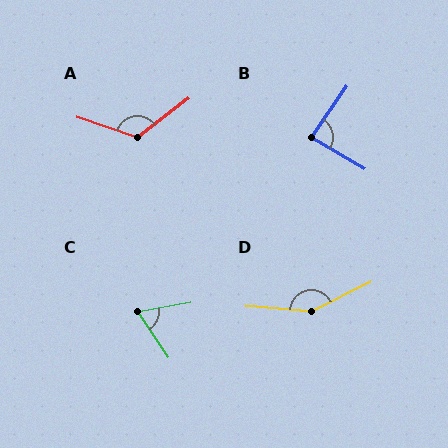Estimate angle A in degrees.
Approximately 123 degrees.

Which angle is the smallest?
C, at approximately 66 degrees.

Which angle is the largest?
D, at approximately 148 degrees.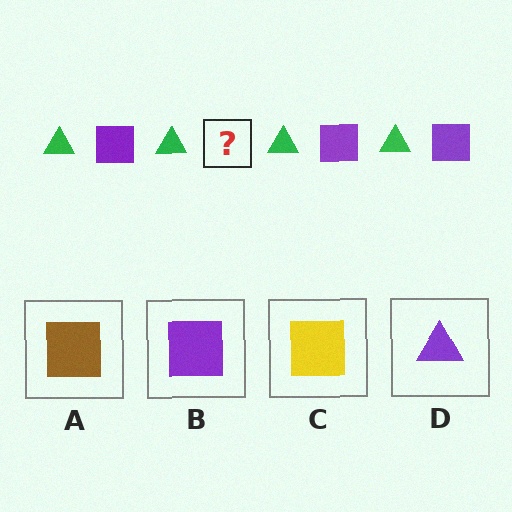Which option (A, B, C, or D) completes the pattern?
B.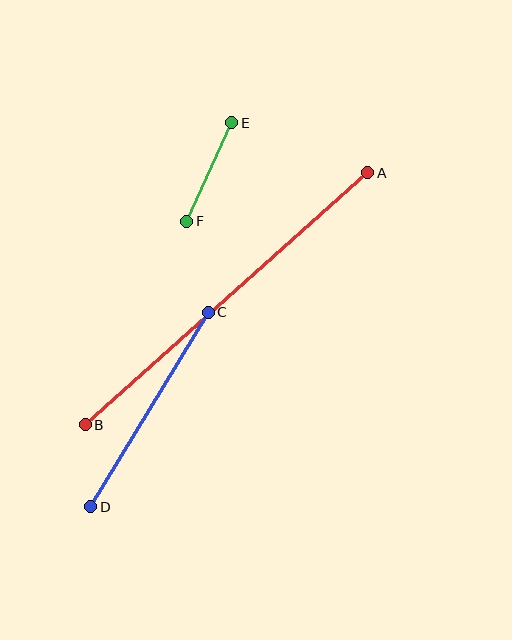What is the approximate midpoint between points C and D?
The midpoint is at approximately (149, 409) pixels.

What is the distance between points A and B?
The distance is approximately 378 pixels.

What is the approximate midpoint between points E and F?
The midpoint is at approximately (209, 172) pixels.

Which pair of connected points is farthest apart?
Points A and B are farthest apart.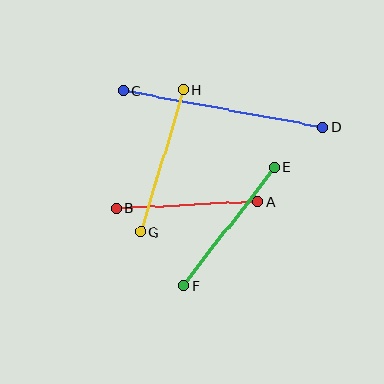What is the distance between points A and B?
The distance is approximately 142 pixels.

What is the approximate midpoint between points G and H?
The midpoint is at approximately (162, 161) pixels.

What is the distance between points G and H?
The distance is approximately 149 pixels.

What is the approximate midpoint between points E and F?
The midpoint is at approximately (229, 226) pixels.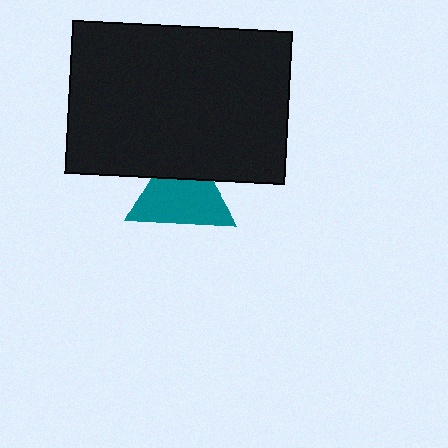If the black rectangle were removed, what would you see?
You would see the complete teal triangle.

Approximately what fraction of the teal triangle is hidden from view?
Roughly 30% of the teal triangle is hidden behind the black rectangle.